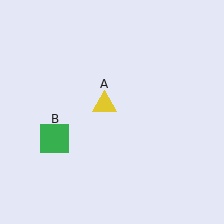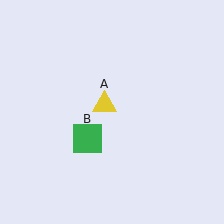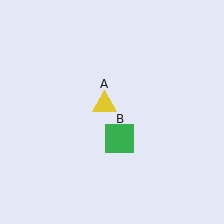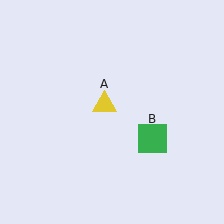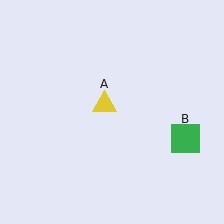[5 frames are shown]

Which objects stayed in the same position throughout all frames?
Yellow triangle (object A) remained stationary.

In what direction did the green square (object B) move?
The green square (object B) moved right.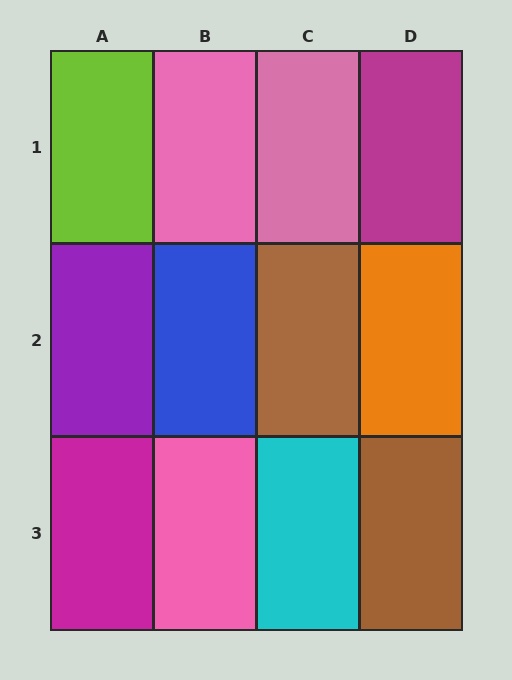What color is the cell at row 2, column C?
Brown.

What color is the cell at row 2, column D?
Orange.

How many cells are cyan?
1 cell is cyan.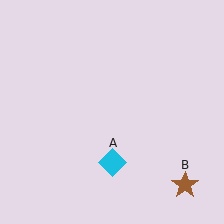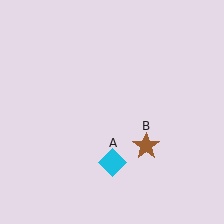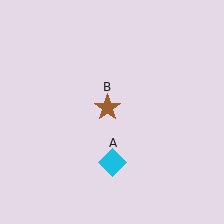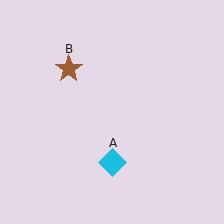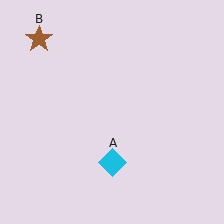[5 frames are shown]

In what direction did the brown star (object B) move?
The brown star (object B) moved up and to the left.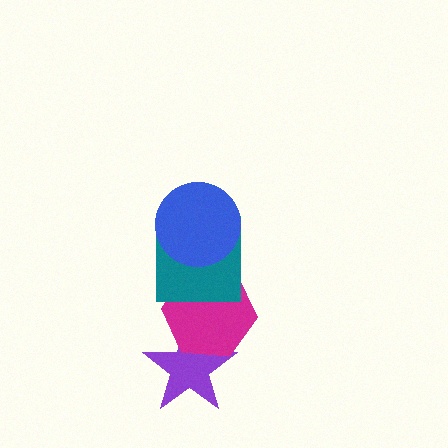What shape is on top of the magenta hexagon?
The teal square is on top of the magenta hexagon.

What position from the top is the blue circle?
The blue circle is 1st from the top.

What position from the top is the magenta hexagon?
The magenta hexagon is 3rd from the top.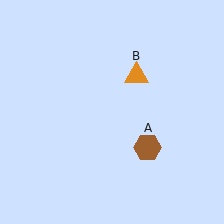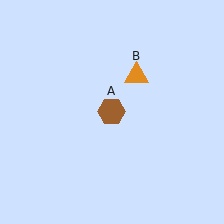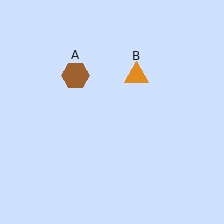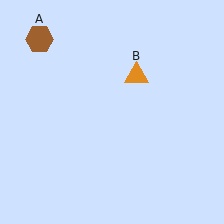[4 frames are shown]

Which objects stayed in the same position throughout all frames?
Orange triangle (object B) remained stationary.